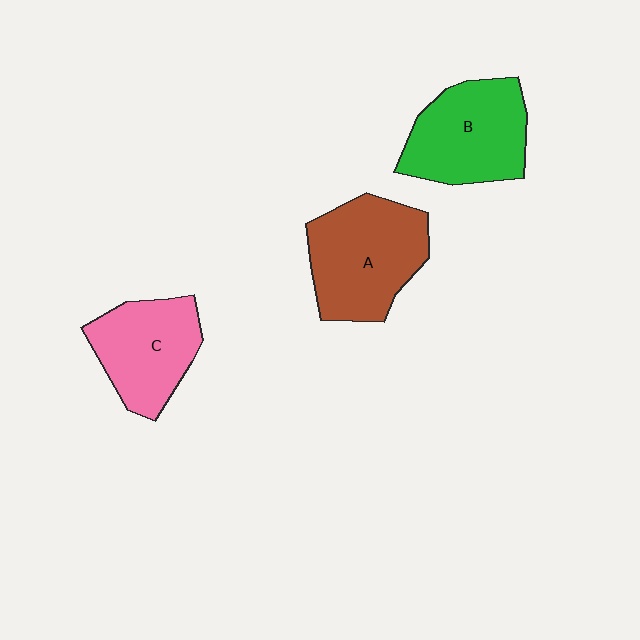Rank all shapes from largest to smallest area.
From largest to smallest: A (brown), B (green), C (pink).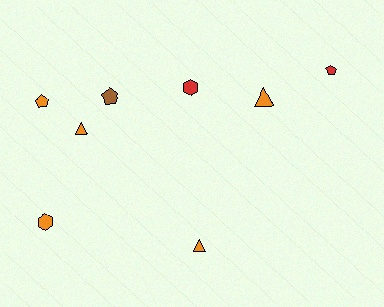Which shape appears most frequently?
Pentagon, with 3 objects.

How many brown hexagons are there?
There are no brown hexagons.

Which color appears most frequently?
Orange, with 5 objects.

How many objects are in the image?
There are 8 objects.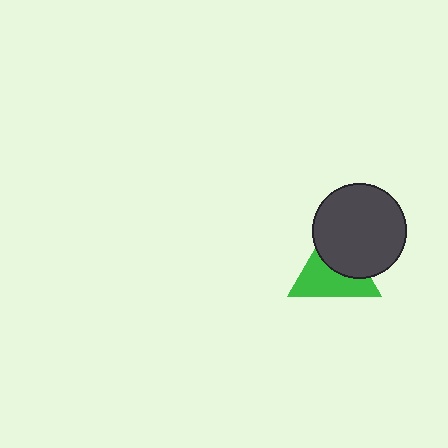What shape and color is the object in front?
The object in front is a dark gray circle.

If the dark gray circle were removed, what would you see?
You would see the complete green triangle.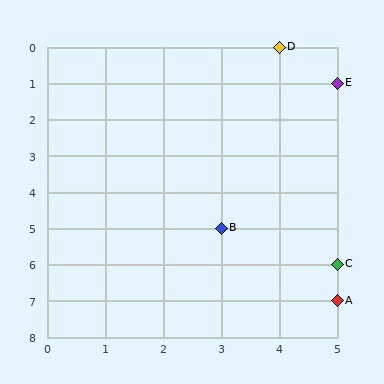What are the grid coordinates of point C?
Point C is at grid coordinates (5, 6).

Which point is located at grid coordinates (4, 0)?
Point D is at (4, 0).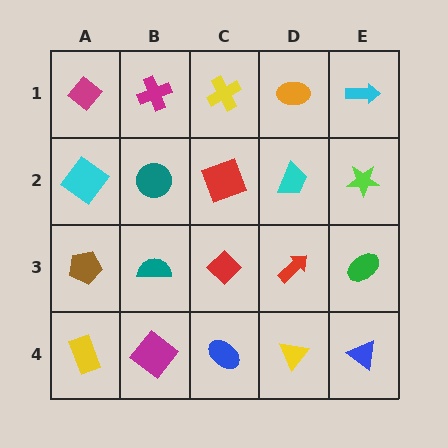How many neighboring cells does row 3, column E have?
3.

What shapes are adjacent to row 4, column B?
A teal semicircle (row 3, column B), a yellow rectangle (row 4, column A), a blue ellipse (row 4, column C).